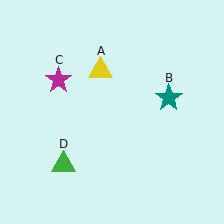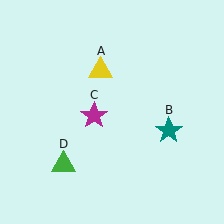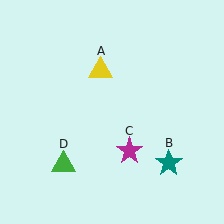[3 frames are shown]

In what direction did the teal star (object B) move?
The teal star (object B) moved down.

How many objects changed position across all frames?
2 objects changed position: teal star (object B), magenta star (object C).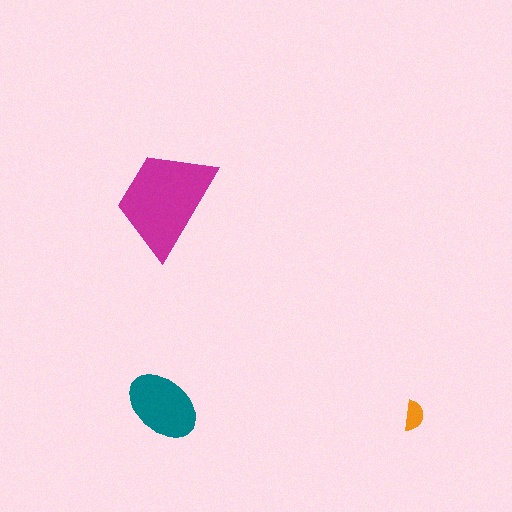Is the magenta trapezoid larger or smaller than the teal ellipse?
Larger.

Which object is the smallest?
The orange semicircle.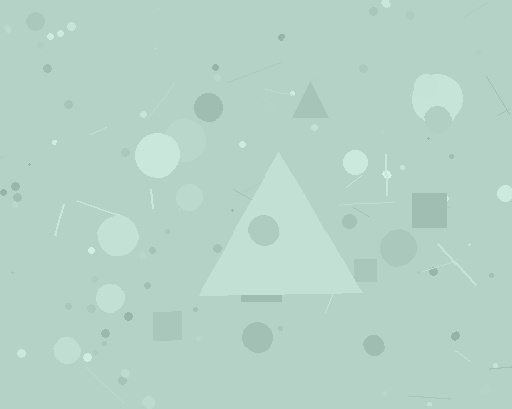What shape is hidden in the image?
A triangle is hidden in the image.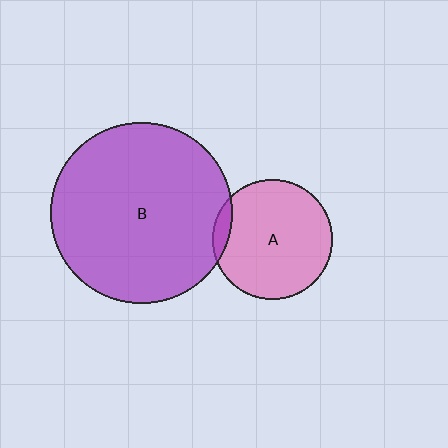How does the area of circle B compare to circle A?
Approximately 2.3 times.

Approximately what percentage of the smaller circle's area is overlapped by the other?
Approximately 5%.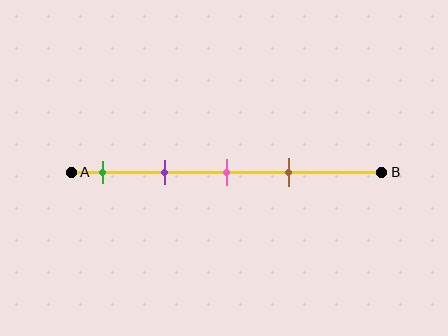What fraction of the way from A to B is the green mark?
The green mark is approximately 10% (0.1) of the way from A to B.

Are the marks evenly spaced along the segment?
Yes, the marks are approximately evenly spaced.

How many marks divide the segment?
There are 4 marks dividing the segment.